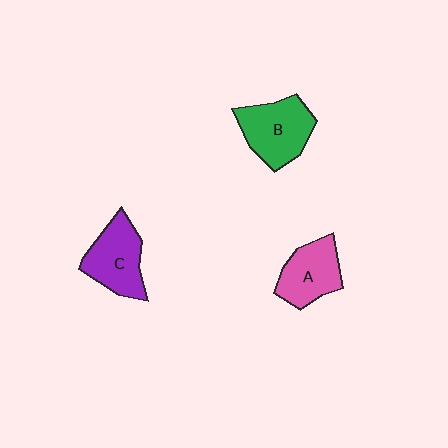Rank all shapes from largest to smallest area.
From largest to smallest: B (green), C (purple), A (pink).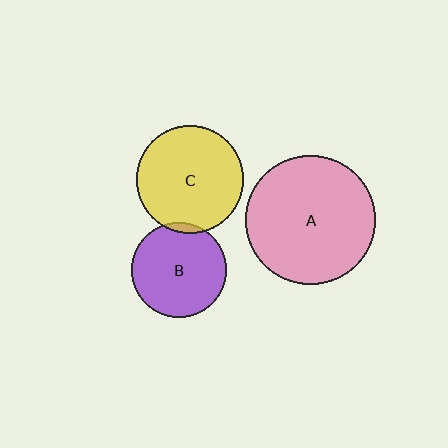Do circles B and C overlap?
Yes.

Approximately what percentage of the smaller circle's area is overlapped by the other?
Approximately 5%.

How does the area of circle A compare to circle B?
Approximately 1.9 times.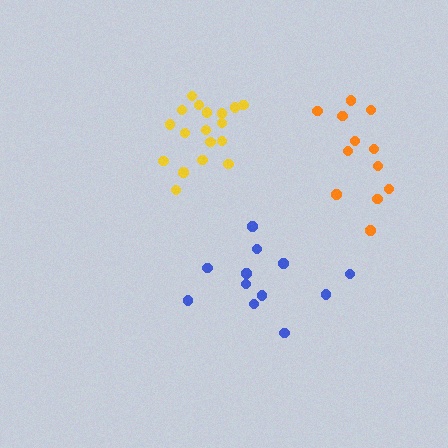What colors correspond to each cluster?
The clusters are colored: blue, yellow, orange.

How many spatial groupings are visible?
There are 3 spatial groupings.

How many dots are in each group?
Group 1: 12 dots, Group 2: 18 dots, Group 3: 12 dots (42 total).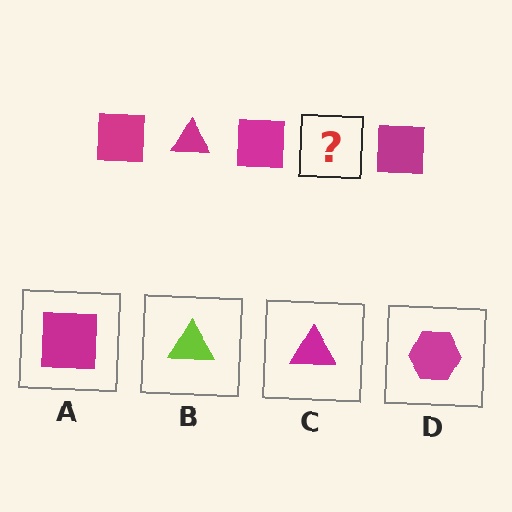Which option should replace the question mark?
Option C.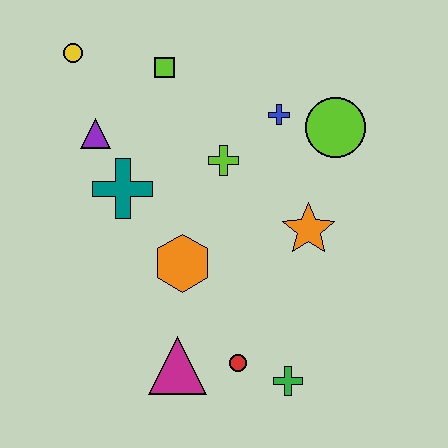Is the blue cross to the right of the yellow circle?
Yes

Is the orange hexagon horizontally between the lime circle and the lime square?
Yes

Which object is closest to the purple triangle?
The teal cross is closest to the purple triangle.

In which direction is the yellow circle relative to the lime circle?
The yellow circle is to the left of the lime circle.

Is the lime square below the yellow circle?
Yes